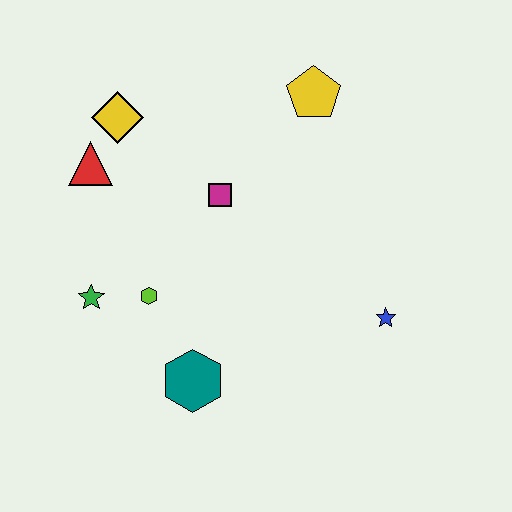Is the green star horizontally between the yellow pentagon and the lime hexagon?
No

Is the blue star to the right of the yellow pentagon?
Yes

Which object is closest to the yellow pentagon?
The magenta square is closest to the yellow pentagon.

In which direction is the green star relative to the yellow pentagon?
The green star is to the left of the yellow pentagon.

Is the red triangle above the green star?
Yes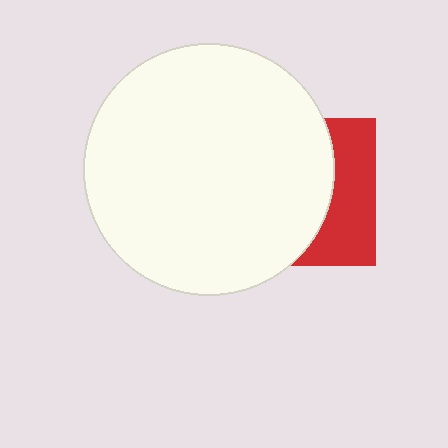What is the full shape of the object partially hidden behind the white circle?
The partially hidden object is a red square.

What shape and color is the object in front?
The object in front is a white circle.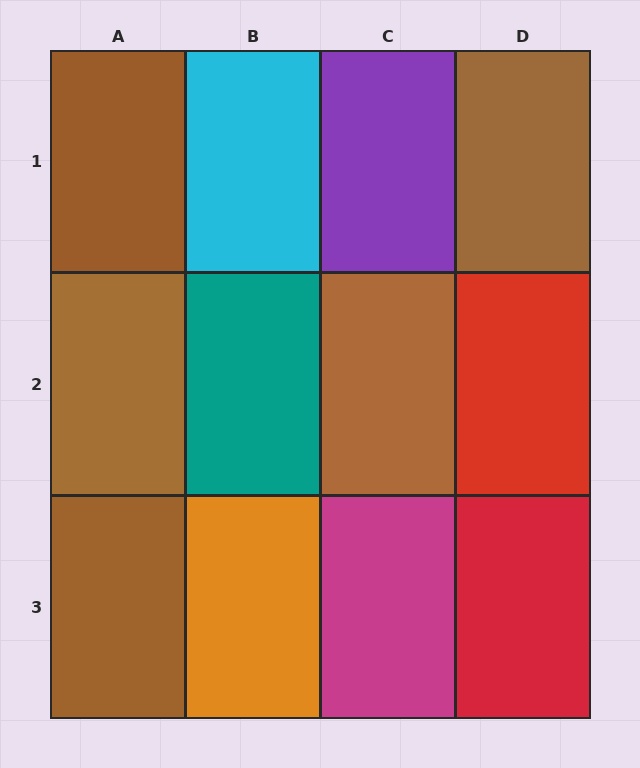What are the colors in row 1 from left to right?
Brown, cyan, purple, brown.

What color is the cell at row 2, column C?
Brown.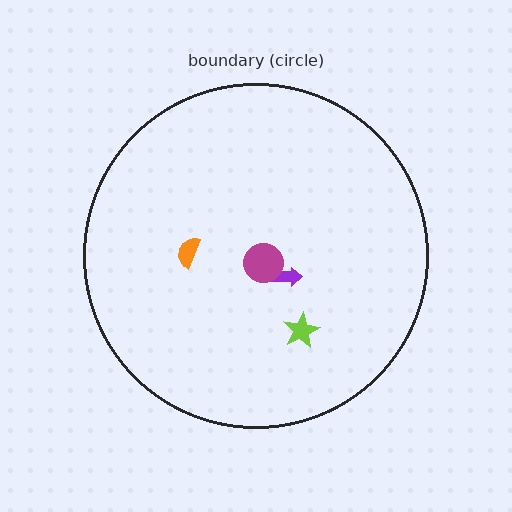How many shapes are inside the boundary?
4 inside, 0 outside.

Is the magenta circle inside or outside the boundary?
Inside.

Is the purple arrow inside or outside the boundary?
Inside.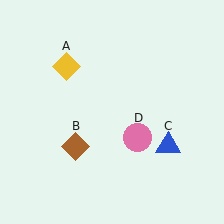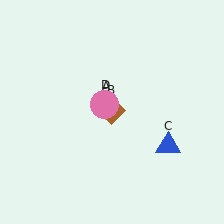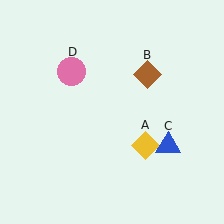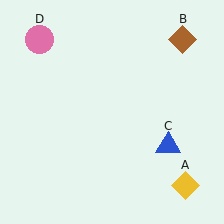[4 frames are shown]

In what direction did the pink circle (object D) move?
The pink circle (object D) moved up and to the left.